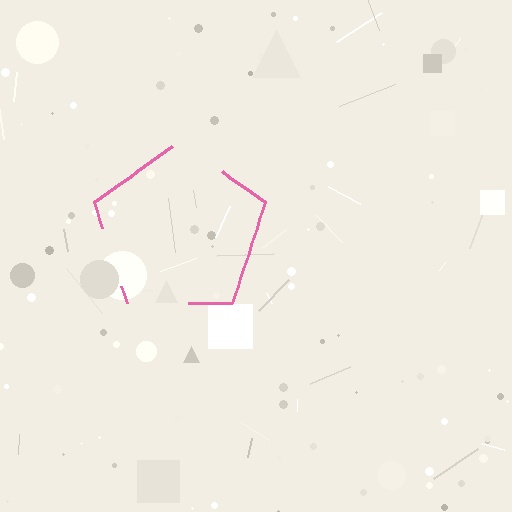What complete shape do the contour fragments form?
The contour fragments form a pentagon.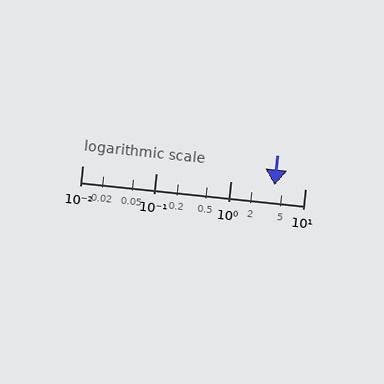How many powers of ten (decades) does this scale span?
The scale spans 3 decades, from 0.01 to 10.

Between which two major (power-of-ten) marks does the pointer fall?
The pointer is between 1 and 10.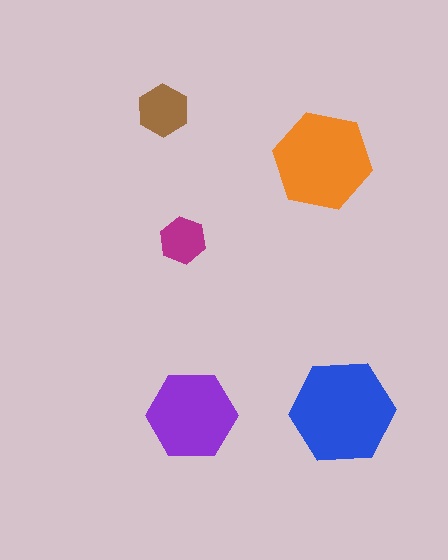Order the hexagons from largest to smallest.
the blue one, the orange one, the purple one, the brown one, the magenta one.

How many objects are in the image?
There are 5 objects in the image.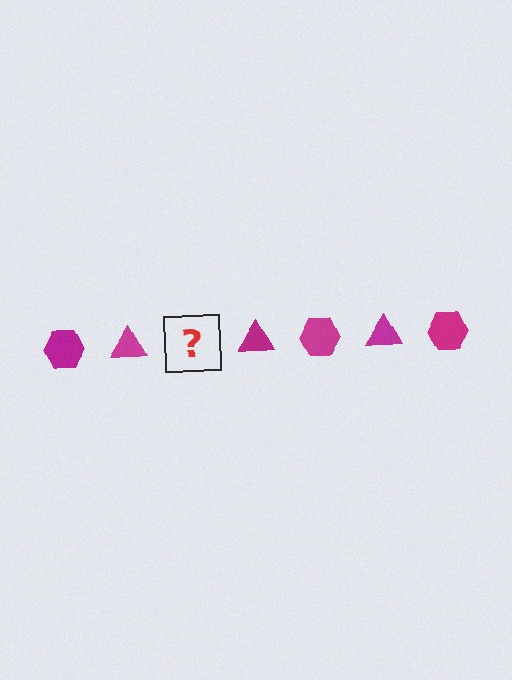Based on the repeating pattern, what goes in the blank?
The blank should be a magenta hexagon.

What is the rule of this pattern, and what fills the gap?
The rule is that the pattern cycles through hexagon, triangle shapes in magenta. The gap should be filled with a magenta hexagon.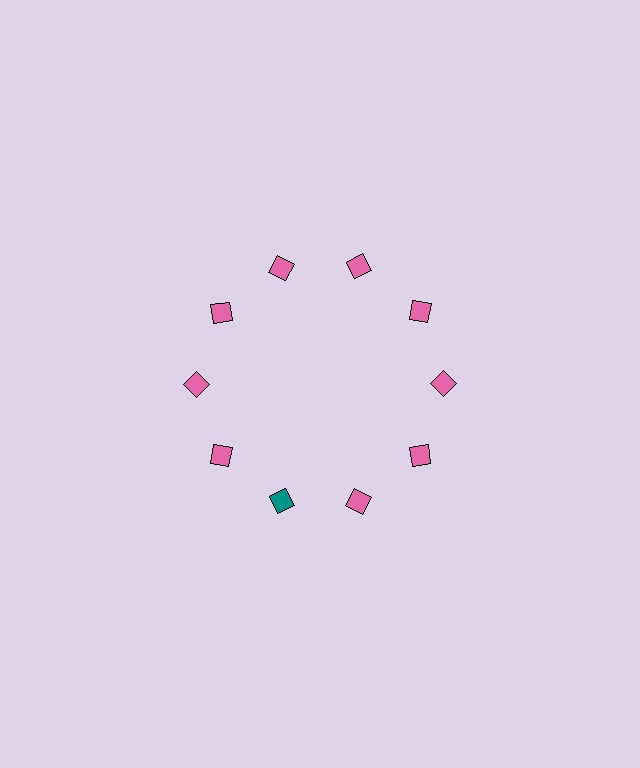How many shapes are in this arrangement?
There are 10 shapes arranged in a ring pattern.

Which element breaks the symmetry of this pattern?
The teal diamond at roughly the 7 o'clock position breaks the symmetry. All other shapes are pink diamonds.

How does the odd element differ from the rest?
It has a different color: teal instead of pink.